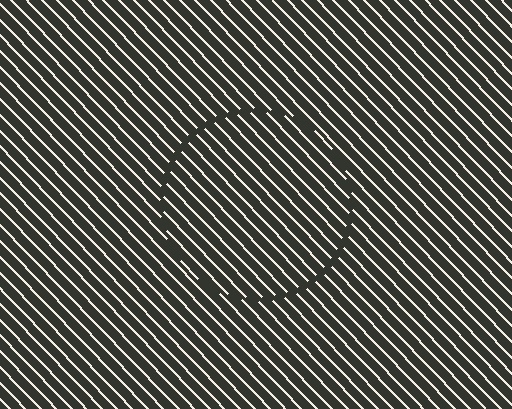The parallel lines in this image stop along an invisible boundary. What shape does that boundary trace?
An illusory circle. The interior of the shape contains the same grating, shifted by half a period — the contour is defined by the phase discontinuity where line-ends from the inner and outer gratings abut.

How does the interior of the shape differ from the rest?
The interior of the shape contains the same grating, shifted by half a period — the contour is defined by the phase discontinuity where line-ends from the inner and outer gratings abut.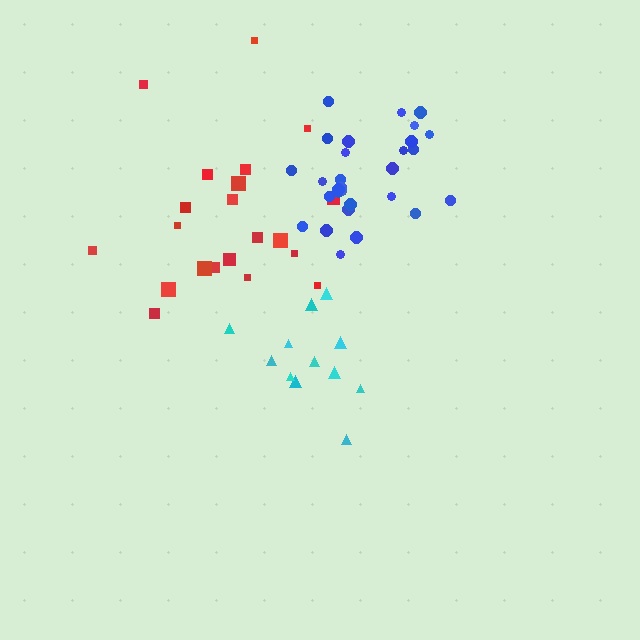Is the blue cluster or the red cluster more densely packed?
Blue.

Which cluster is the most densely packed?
Blue.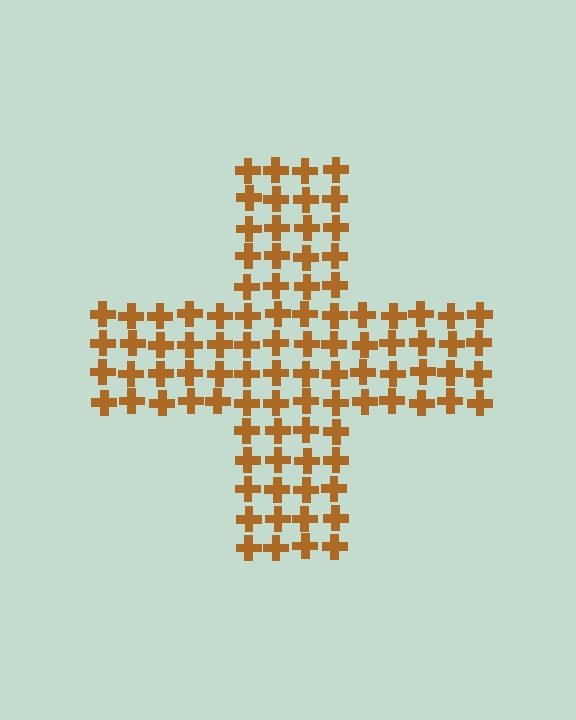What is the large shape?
The large shape is a cross.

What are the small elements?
The small elements are crosses.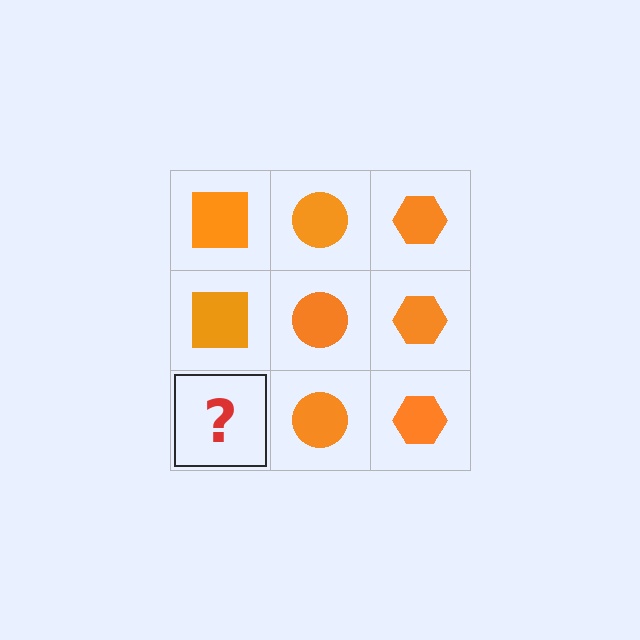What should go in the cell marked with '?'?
The missing cell should contain an orange square.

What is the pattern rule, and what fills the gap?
The rule is that each column has a consistent shape. The gap should be filled with an orange square.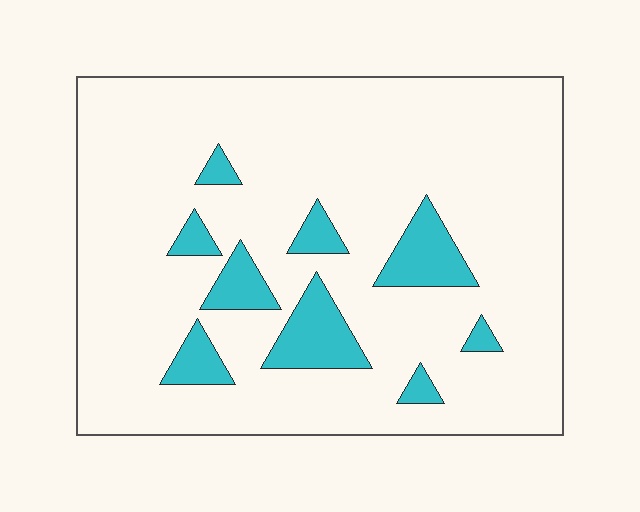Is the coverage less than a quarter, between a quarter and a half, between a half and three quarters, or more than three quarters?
Less than a quarter.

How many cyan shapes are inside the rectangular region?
9.